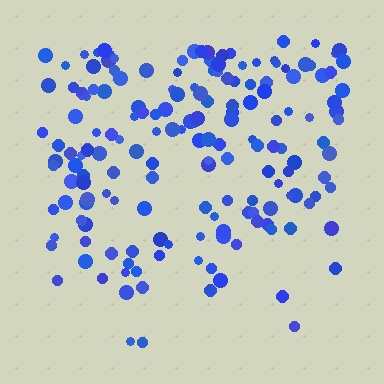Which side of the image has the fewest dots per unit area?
The bottom.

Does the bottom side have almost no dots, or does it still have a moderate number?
Still a moderate number, just noticeably fewer than the top.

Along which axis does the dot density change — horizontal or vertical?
Vertical.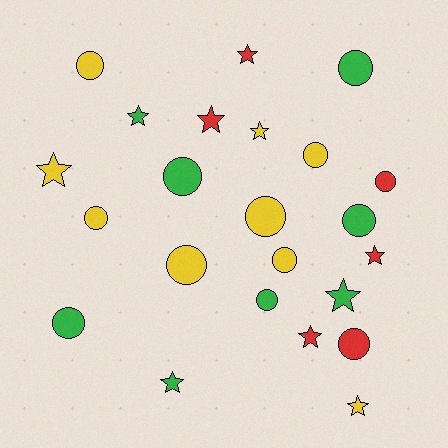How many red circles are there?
There are 2 red circles.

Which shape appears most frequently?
Circle, with 13 objects.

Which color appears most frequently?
Yellow, with 9 objects.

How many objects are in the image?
There are 23 objects.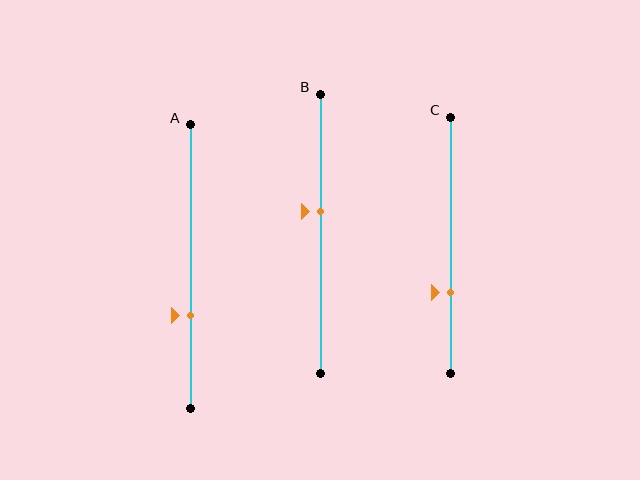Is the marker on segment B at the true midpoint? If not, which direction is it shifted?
No, the marker on segment B is shifted upward by about 8% of the segment length.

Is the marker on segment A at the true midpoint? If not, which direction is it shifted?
No, the marker on segment A is shifted downward by about 17% of the segment length.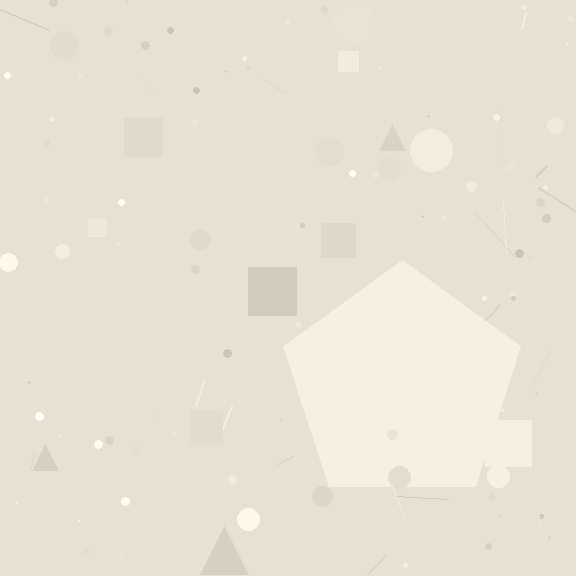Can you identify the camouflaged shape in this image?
The camouflaged shape is a pentagon.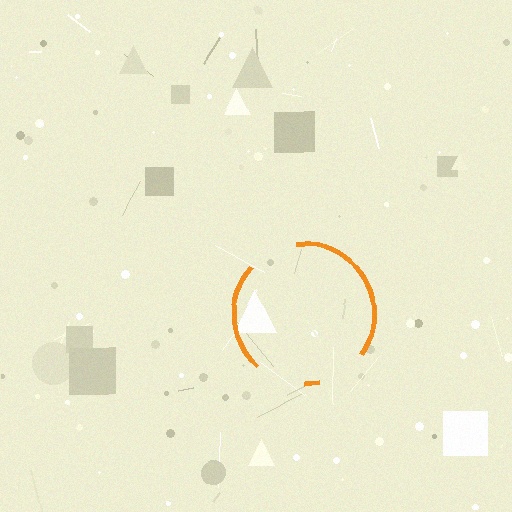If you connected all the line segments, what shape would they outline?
They would outline a circle.